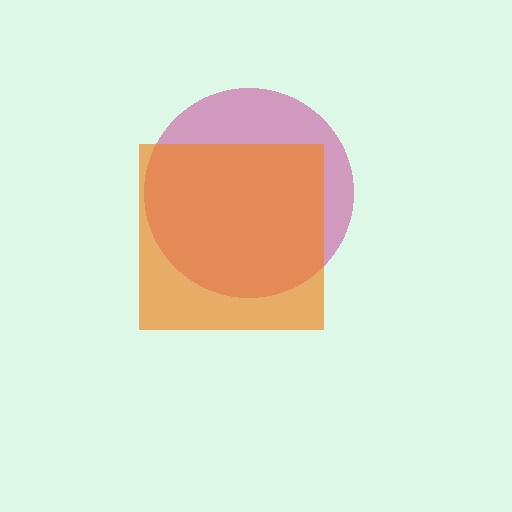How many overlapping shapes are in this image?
There are 2 overlapping shapes in the image.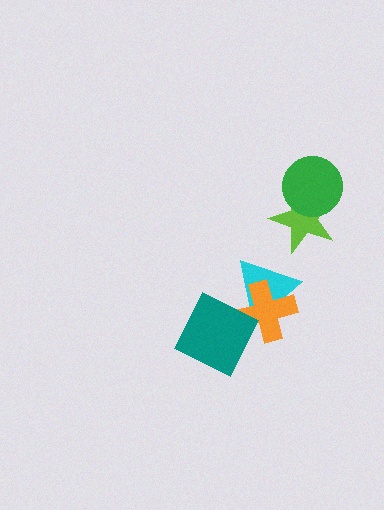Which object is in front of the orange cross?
The teal square is in front of the orange cross.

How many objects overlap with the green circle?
1 object overlaps with the green circle.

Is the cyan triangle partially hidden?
Yes, it is partially covered by another shape.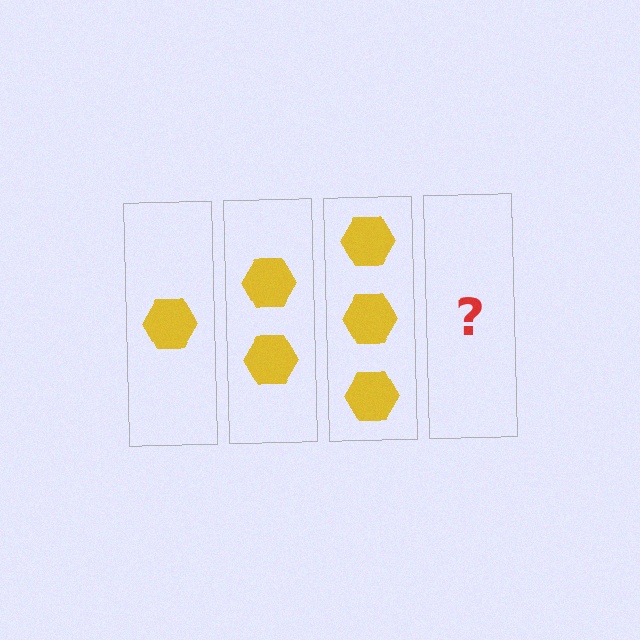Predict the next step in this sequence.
The next step is 4 hexagons.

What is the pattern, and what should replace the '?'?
The pattern is that each step adds one more hexagon. The '?' should be 4 hexagons.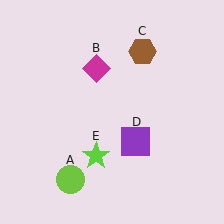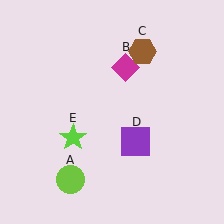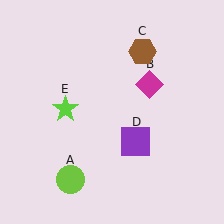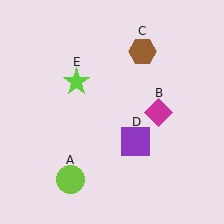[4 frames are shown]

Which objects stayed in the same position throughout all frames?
Lime circle (object A) and brown hexagon (object C) and purple square (object D) remained stationary.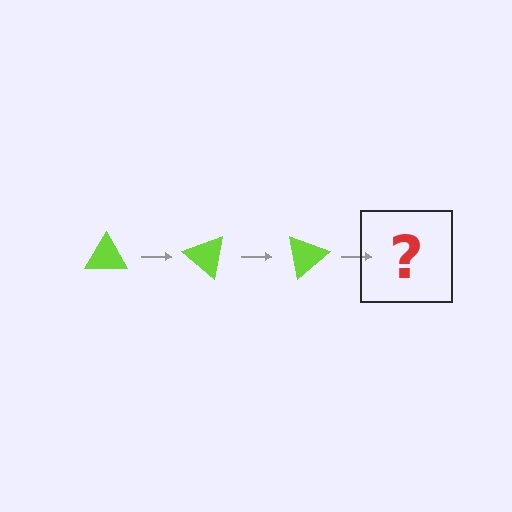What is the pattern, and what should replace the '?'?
The pattern is that the triangle rotates 40 degrees each step. The '?' should be a lime triangle rotated 120 degrees.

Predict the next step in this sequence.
The next step is a lime triangle rotated 120 degrees.